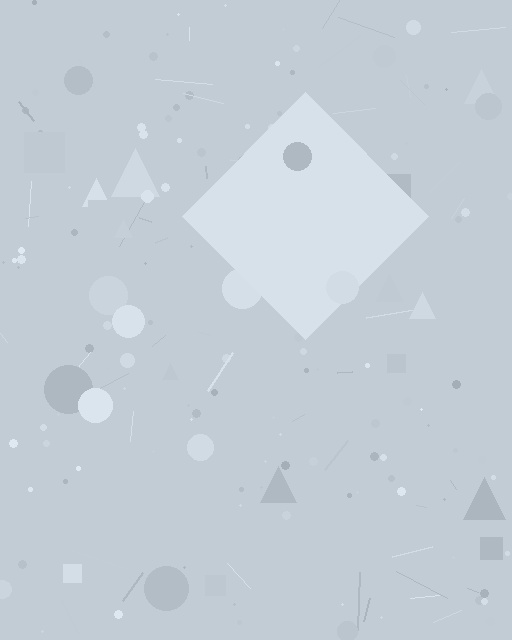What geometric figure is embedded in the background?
A diamond is embedded in the background.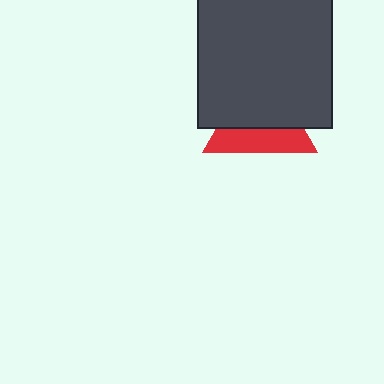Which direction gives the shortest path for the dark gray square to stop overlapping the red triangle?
Moving up gives the shortest separation.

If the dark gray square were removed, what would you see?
You would see the complete red triangle.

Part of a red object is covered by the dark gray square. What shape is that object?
It is a triangle.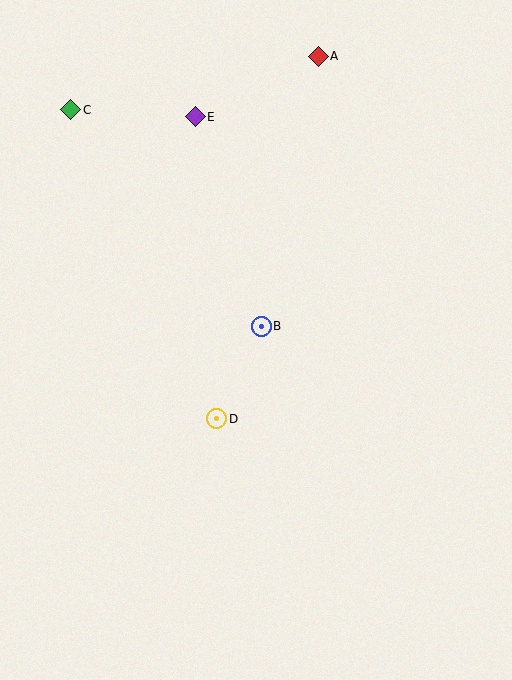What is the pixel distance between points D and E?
The distance between D and E is 302 pixels.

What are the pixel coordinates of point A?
Point A is at (318, 56).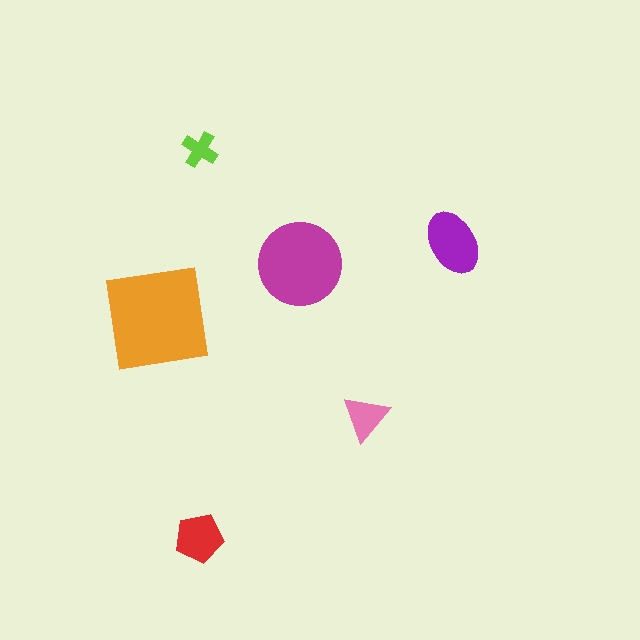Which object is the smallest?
The lime cross.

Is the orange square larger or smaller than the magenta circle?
Larger.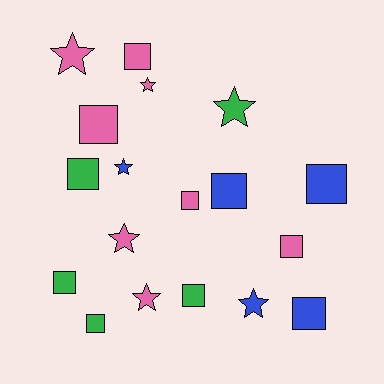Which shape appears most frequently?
Square, with 11 objects.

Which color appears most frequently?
Pink, with 8 objects.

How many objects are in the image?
There are 18 objects.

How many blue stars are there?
There are 2 blue stars.